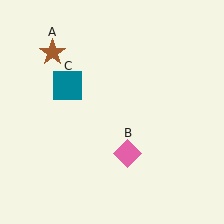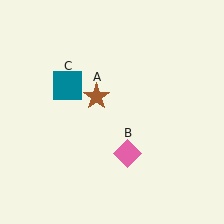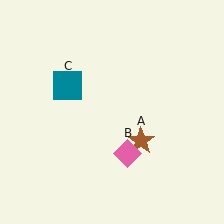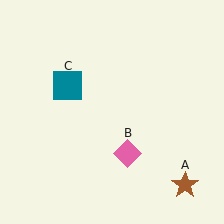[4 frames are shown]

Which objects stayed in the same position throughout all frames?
Pink diamond (object B) and teal square (object C) remained stationary.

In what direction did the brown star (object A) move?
The brown star (object A) moved down and to the right.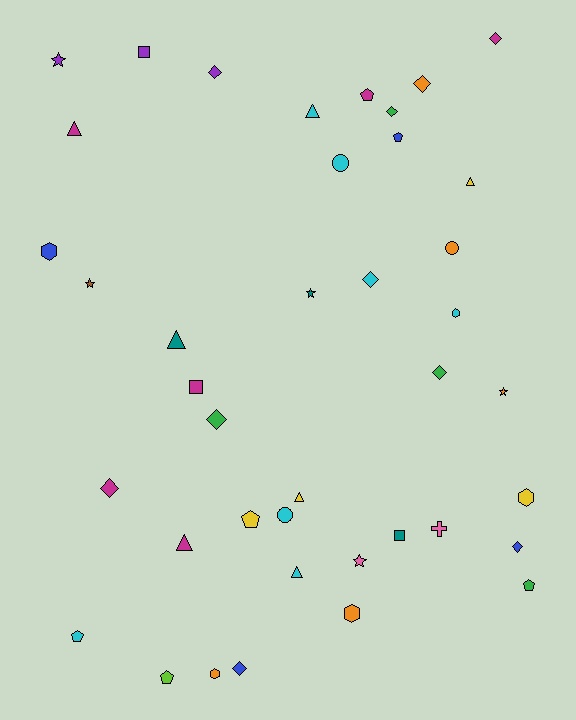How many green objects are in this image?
There are 4 green objects.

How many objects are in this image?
There are 40 objects.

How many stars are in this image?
There are 5 stars.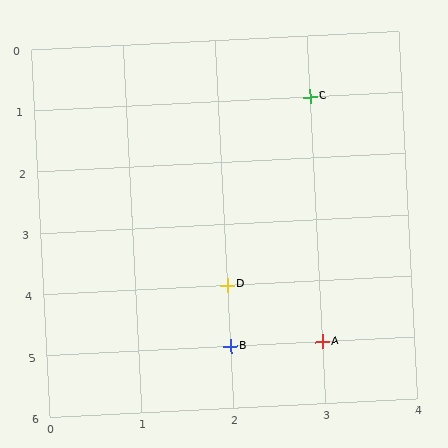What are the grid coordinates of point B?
Point B is at grid coordinates (2, 5).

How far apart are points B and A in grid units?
Points B and A are 1 column apart.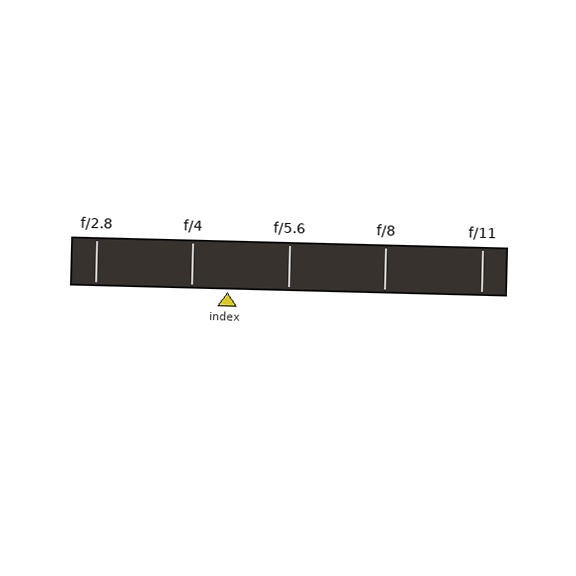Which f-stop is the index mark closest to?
The index mark is closest to f/4.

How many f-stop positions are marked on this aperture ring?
There are 5 f-stop positions marked.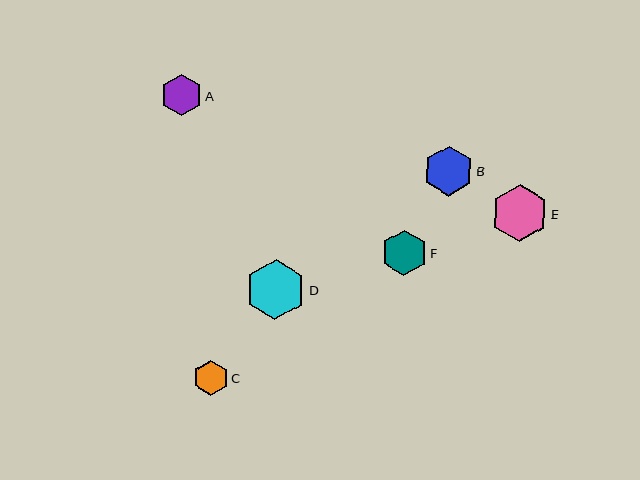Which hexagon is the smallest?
Hexagon C is the smallest with a size of approximately 35 pixels.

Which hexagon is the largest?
Hexagon D is the largest with a size of approximately 60 pixels.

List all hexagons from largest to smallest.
From largest to smallest: D, E, B, F, A, C.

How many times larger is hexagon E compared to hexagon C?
Hexagon E is approximately 1.6 times the size of hexagon C.